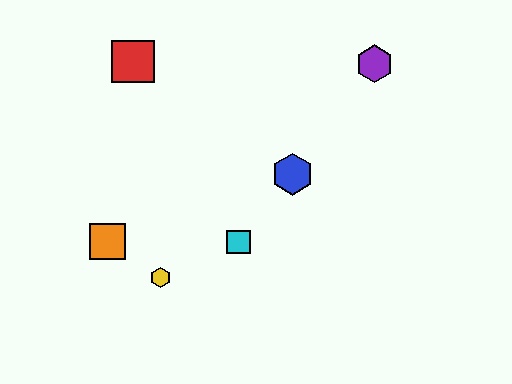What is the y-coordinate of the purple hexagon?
The purple hexagon is at y≈64.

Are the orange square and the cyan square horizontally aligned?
Yes, both are at y≈242.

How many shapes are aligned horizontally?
3 shapes (the green diamond, the orange square, the cyan square) are aligned horizontally.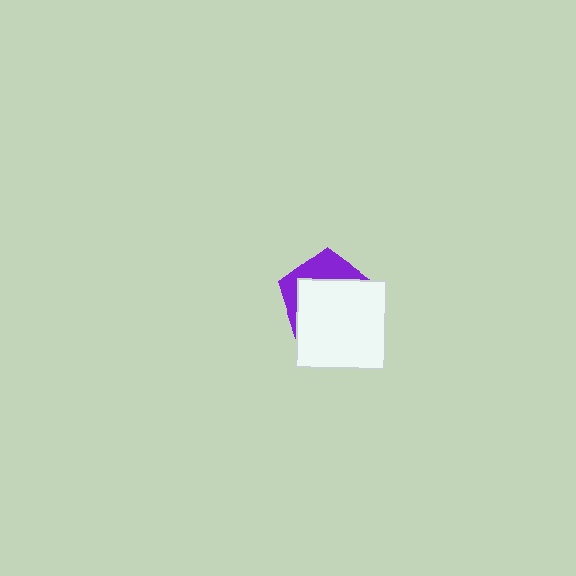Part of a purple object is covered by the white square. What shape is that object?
It is a pentagon.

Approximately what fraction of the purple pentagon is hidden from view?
Roughly 68% of the purple pentagon is hidden behind the white square.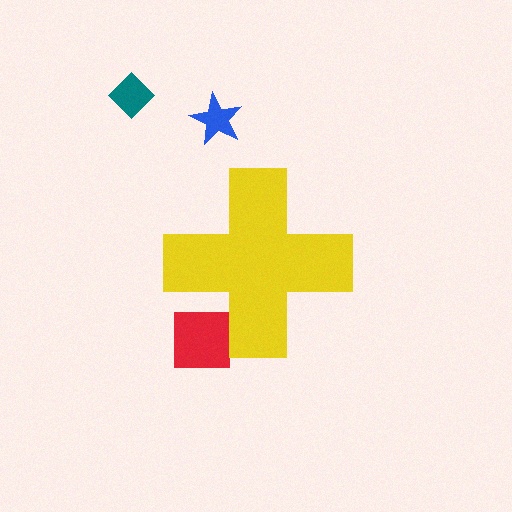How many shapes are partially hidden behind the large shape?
1 shape is partially hidden.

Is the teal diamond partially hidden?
No, the teal diamond is fully visible.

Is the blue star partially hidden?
No, the blue star is fully visible.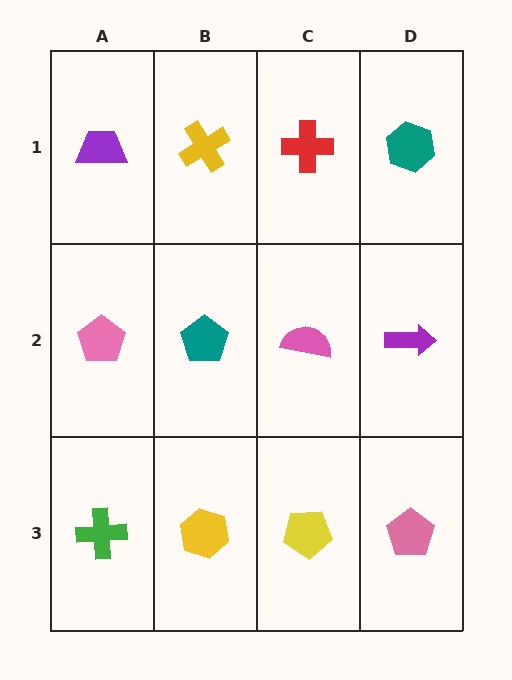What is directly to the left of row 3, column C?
A yellow hexagon.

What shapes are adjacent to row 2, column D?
A teal hexagon (row 1, column D), a pink pentagon (row 3, column D), a pink semicircle (row 2, column C).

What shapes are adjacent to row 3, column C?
A pink semicircle (row 2, column C), a yellow hexagon (row 3, column B), a pink pentagon (row 3, column D).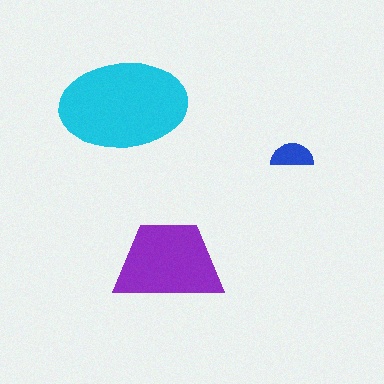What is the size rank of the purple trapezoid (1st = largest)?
2nd.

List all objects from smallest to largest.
The blue semicircle, the purple trapezoid, the cyan ellipse.